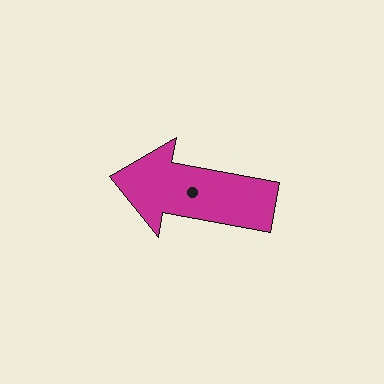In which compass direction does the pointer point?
West.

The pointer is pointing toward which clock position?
Roughly 9 o'clock.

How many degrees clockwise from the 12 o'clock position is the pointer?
Approximately 280 degrees.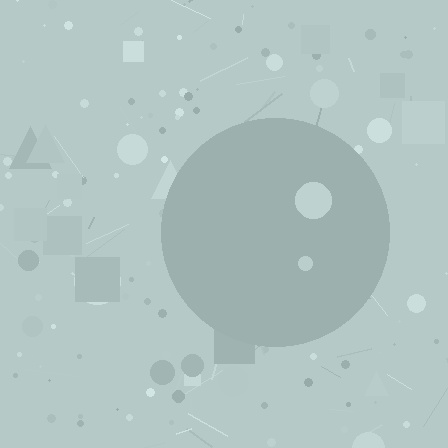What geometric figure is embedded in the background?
A circle is embedded in the background.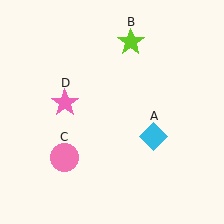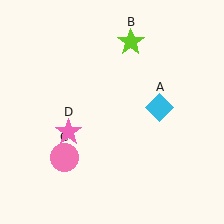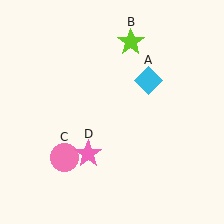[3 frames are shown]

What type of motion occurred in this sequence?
The cyan diamond (object A), pink star (object D) rotated counterclockwise around the center of the scene.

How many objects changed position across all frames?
2 objects changed position: cyan diamond (object A), pink star (object D).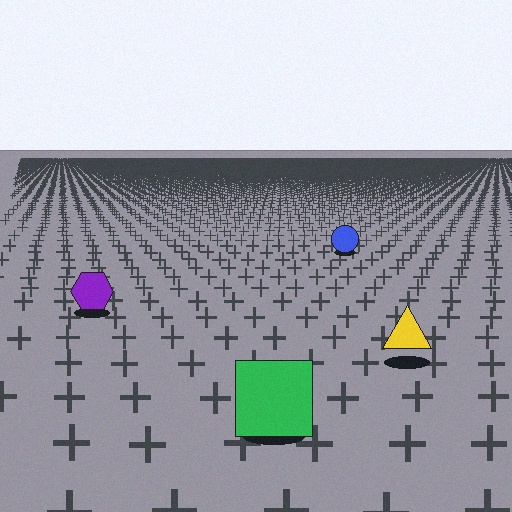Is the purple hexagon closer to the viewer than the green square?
No. The green square is closer — you can tell from the texture gradient: the ground texture is coarser near it.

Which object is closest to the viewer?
The green square is closest. The texture marks near it are larger and more spread out.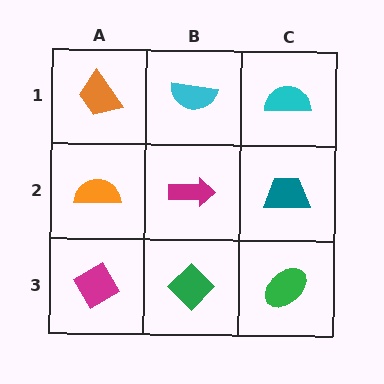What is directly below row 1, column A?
An orange semicircle.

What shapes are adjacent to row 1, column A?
An orange semicircle (row 2, column A), a cyan semicircle (row 1, column B).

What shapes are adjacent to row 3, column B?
A magenta arrow (row 2, column B), a magenta diamond (row 3, column A), a green ellipse (row 3, column C).